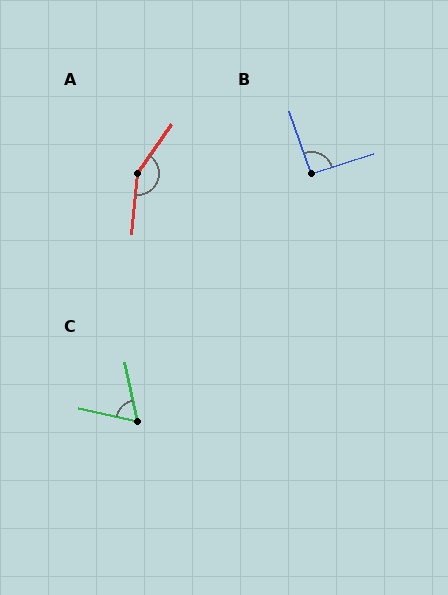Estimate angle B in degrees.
Approximately 91 degrees.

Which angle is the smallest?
C, at approximately 65 degrees.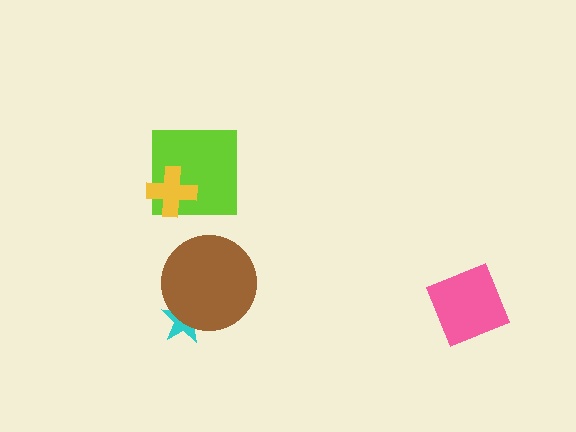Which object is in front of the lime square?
The yellow cross is in front of the lime square.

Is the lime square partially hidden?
Yes, it is partially covered by another shape.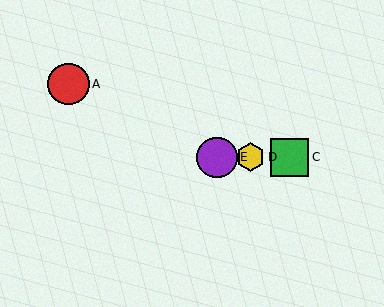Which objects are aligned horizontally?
Objects B, C, D, E are aligned horizontally.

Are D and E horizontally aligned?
Yes, both are at y≈157.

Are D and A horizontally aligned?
No, D is at y≈157 and A is at y≈84.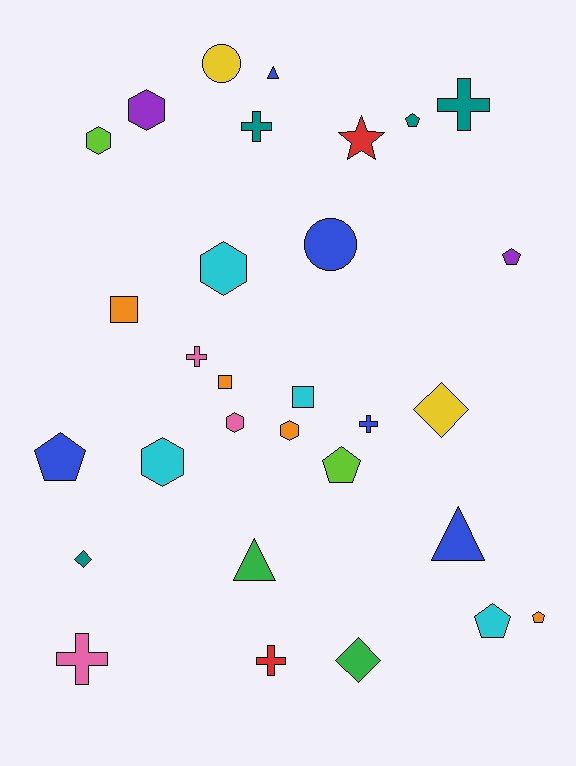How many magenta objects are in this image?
There are no magenta objects.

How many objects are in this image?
There are 30 objects.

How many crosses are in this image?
There are 6 crosses.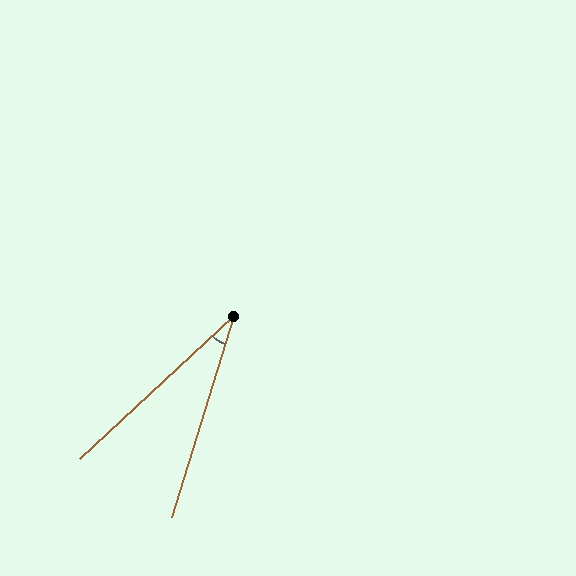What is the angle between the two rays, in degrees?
Approximately 30 degrees.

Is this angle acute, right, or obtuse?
It is acute.